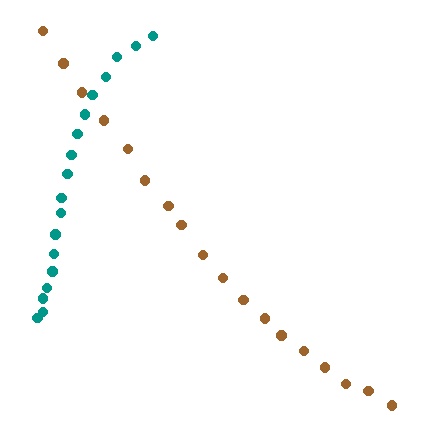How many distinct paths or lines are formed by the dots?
There are 2 distinct paths.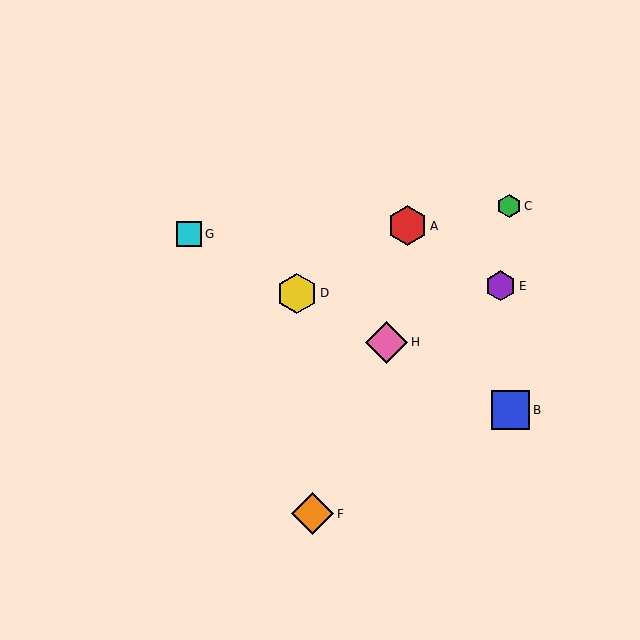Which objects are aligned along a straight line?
Objects B, D, G, H are aligned along a straight line.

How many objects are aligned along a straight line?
4 objects (B, D, G, H) are aligned along a straight line.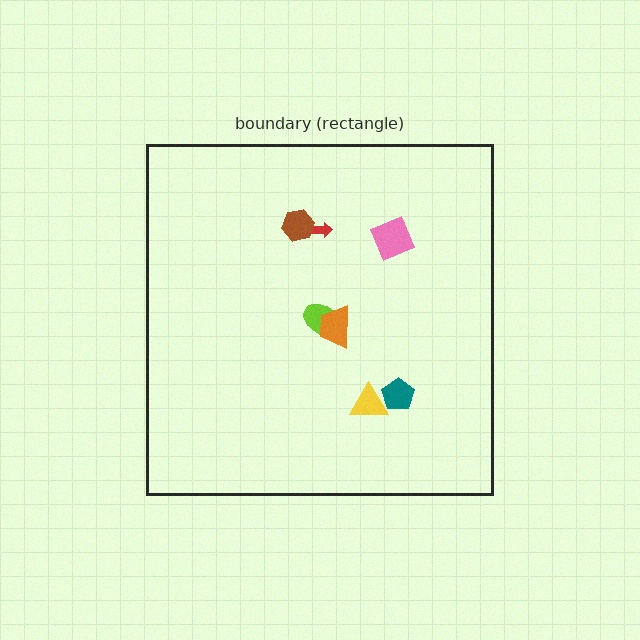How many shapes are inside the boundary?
7 inside, 0 outside.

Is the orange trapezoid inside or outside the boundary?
Inside.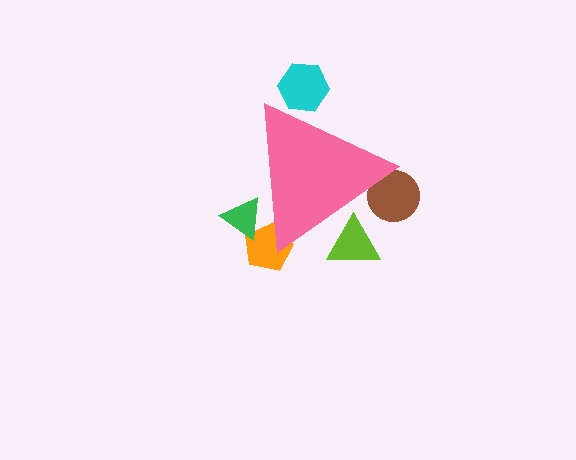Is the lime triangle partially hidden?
Yes, the lime triangle is partially hidden behind the pink triangle.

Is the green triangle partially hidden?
Yes, the green triangle is partially hidden behind the pink triangle.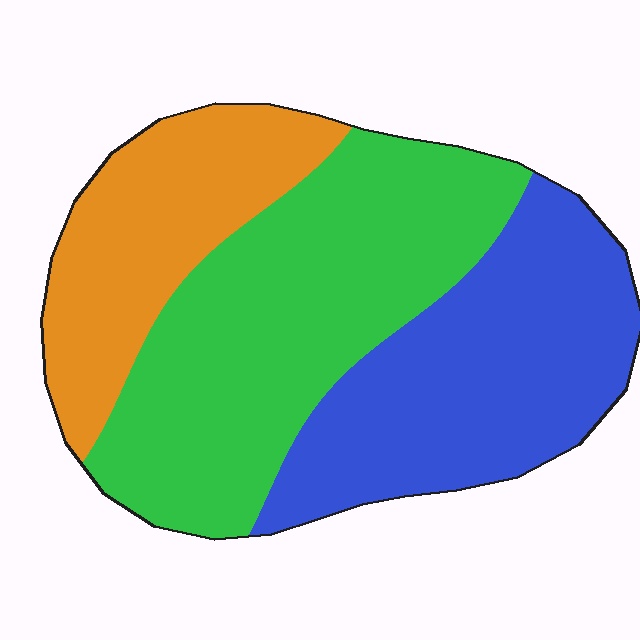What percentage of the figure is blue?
Blue takes up about one third (1/3) of the figure.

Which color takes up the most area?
Green, at roughly 45%.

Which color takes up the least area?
Orange, at roughly 25%.